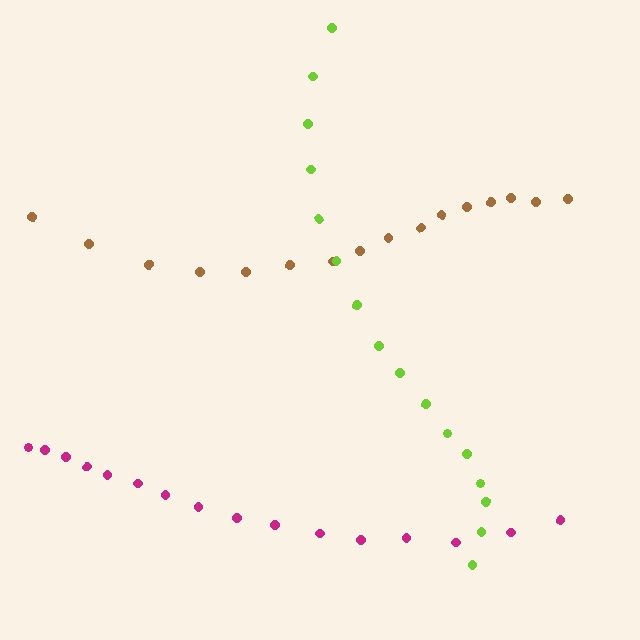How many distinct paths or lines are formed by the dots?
There are 3 distinct paths.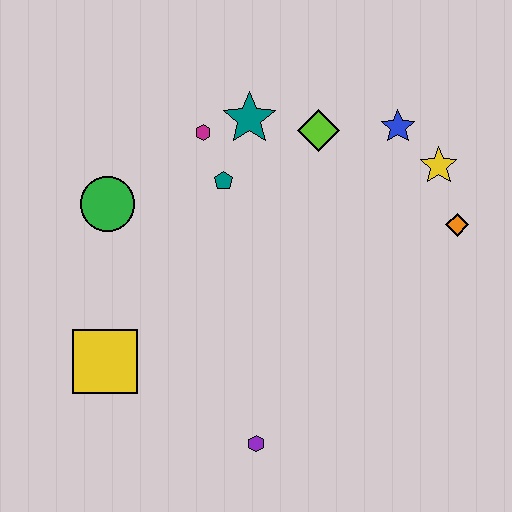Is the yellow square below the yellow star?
Yes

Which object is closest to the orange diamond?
The yellow star is closest to the orange diamond.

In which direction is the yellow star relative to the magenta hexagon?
The yellow star is to the right of the magenta hexagon.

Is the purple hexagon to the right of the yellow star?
No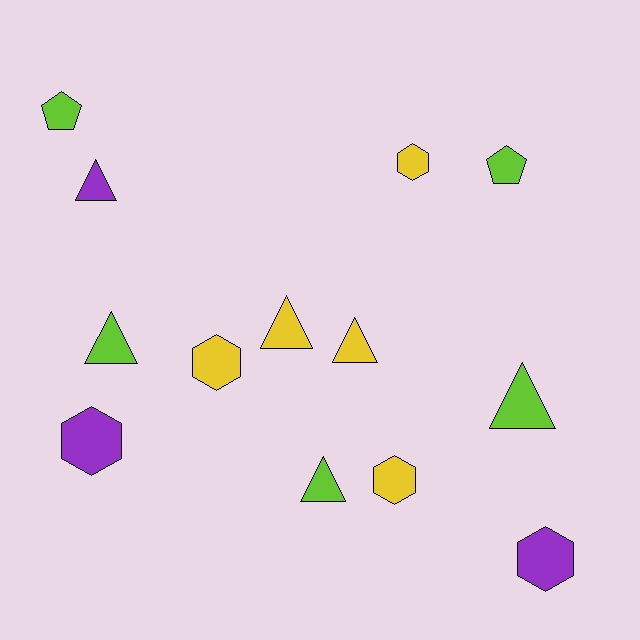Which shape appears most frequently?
Triangle, with 6 objects.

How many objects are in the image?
There are 13 objects.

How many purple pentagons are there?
There are no purple pentagons.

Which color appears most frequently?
Lime, with 5 objects.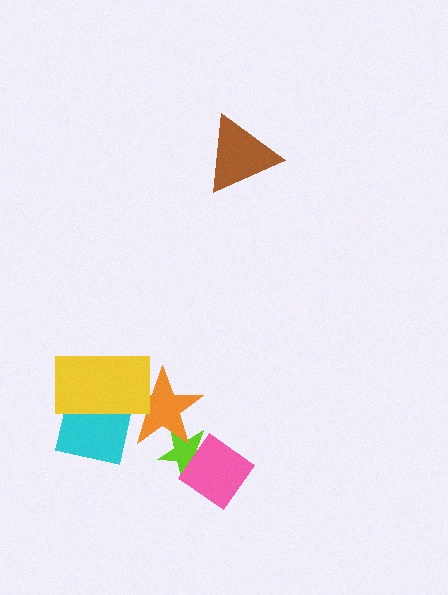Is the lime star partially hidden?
Yes, it is partially covered by another shape.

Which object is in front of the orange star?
The yellow rectangle is in front of the orange star.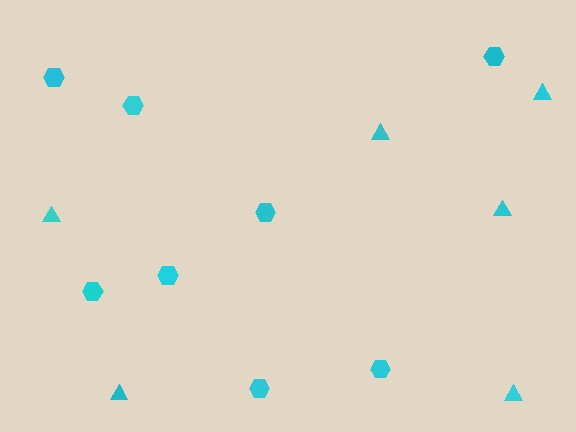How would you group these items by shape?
There are 2 groups: one group of triangles (6) and one group of hexagons (8).